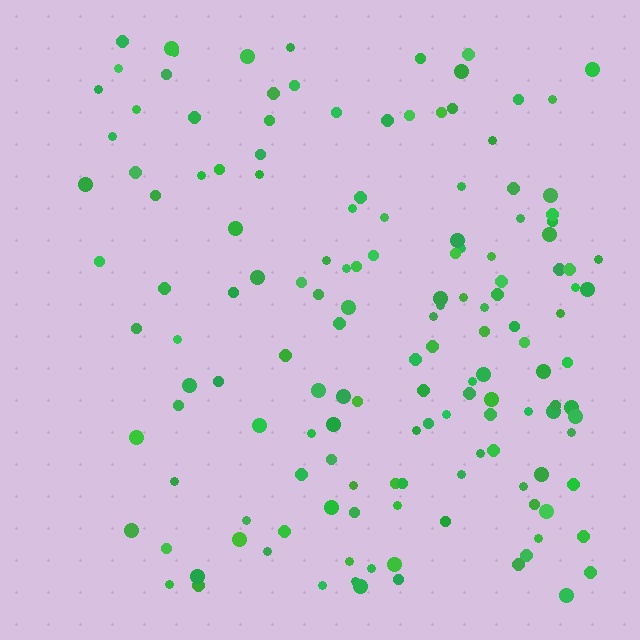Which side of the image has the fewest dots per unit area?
The left.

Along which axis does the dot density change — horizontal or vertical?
Horizontal.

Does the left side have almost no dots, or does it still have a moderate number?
Still a moderate number, just noticeably fewer than the right.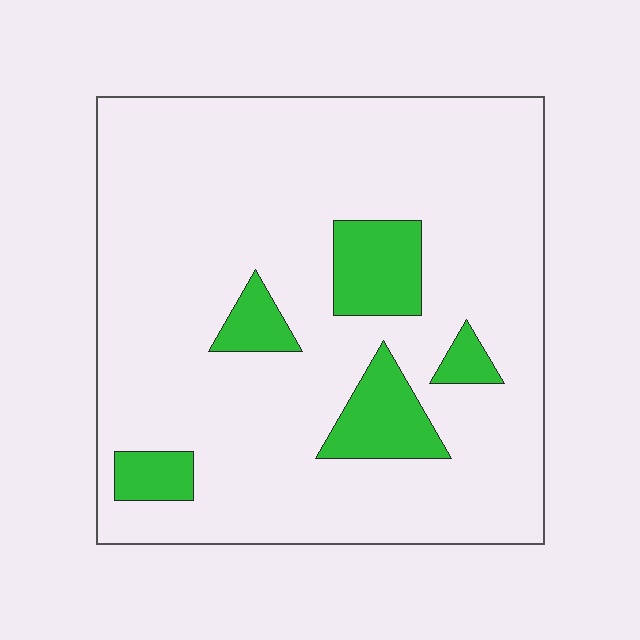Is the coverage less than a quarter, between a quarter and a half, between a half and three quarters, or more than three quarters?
Less than a quarter.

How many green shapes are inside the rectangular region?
5.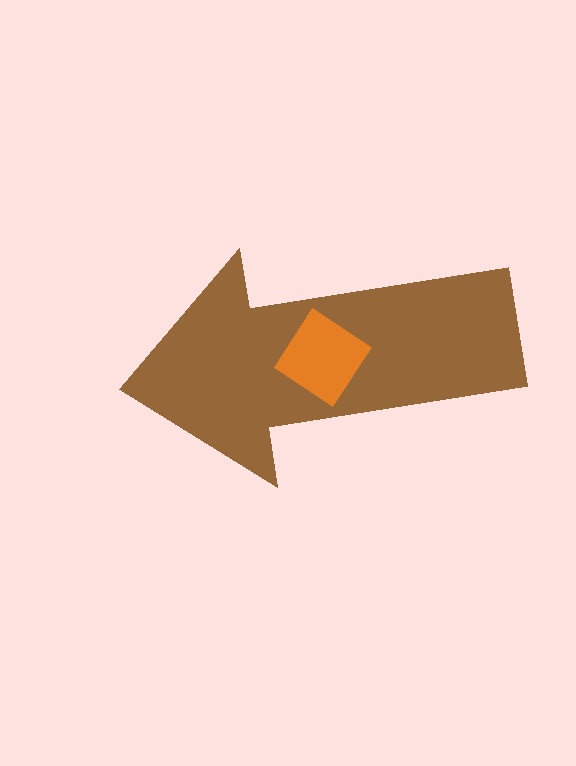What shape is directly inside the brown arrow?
The orange diamond.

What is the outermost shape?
The brown arrow.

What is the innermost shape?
The orange diamond.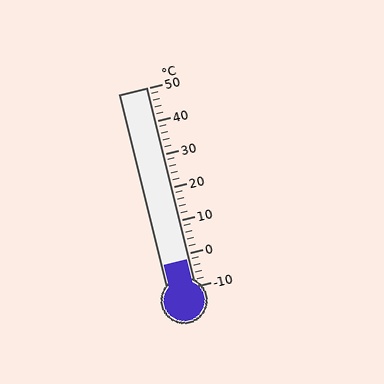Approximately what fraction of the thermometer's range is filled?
The thermometer is filled to approximately 15% of its range.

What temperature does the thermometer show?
The thermometer shows approximately -2°C.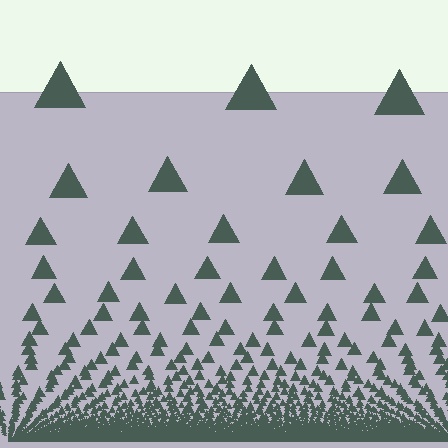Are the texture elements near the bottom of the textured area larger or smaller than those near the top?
Smaller. The gradient is inverted — elements near the bottom are smaller and denser.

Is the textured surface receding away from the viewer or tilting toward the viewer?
The surface appears to tilt toward the viewer. Texture elements get larger and sparser toward the top.